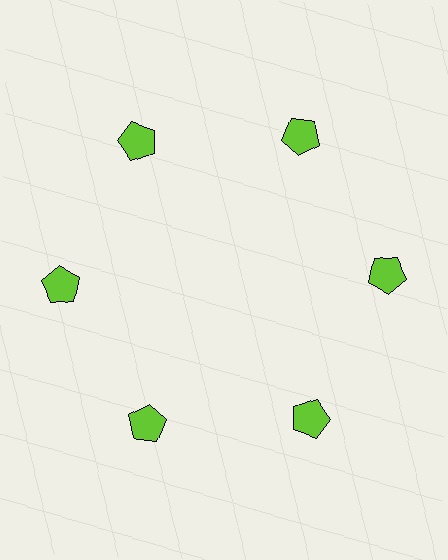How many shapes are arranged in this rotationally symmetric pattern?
There are 6 shapes, arranged in 6 groups of 1.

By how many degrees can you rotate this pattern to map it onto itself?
The pattern maps onto itself every 60 degrees of rotation.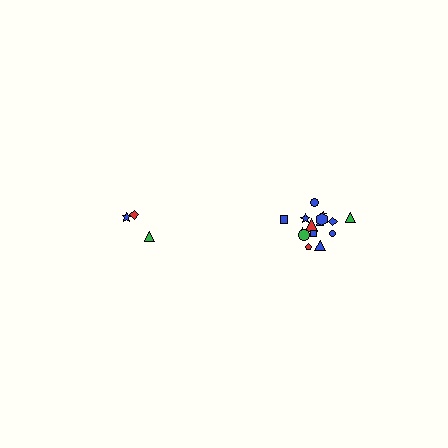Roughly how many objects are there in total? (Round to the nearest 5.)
Roughly 20 objects in total.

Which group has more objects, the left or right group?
The right group.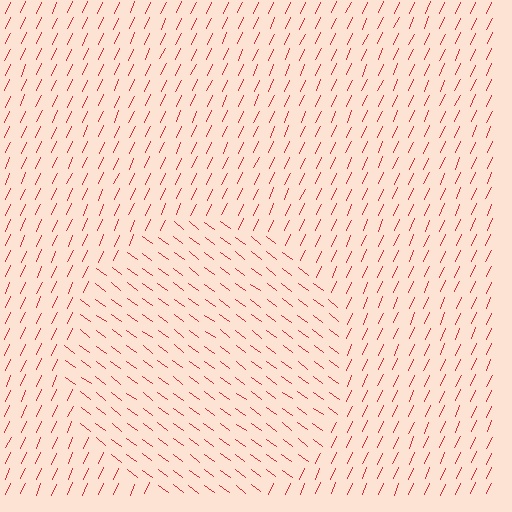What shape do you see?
I see a circle.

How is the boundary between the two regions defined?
The boundary is defined purely by a change in line orientation (approximately 78 degrees difference). All lines are the same color and thickness.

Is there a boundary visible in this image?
Yes, there is a texture boundary formed by a change in line orientation.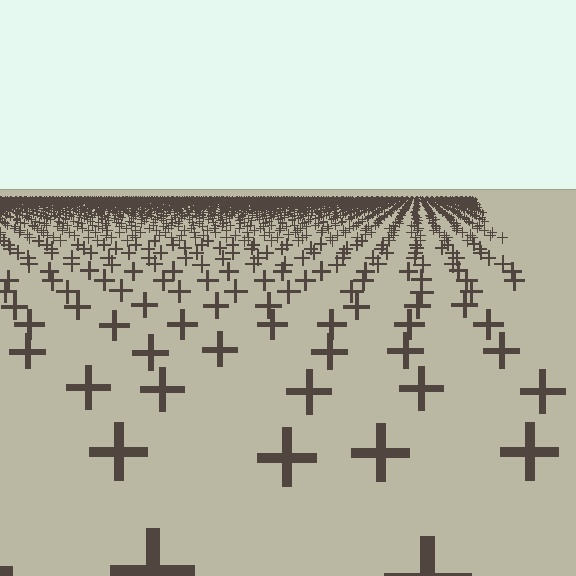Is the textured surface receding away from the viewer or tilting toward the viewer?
The surface is receding away from the viewer. Texture elements get smaller and denser toward the top.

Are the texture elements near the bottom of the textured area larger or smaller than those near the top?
Larger. Near the bottom, elements are closer to the viewer and appear at a bigger on-screen size.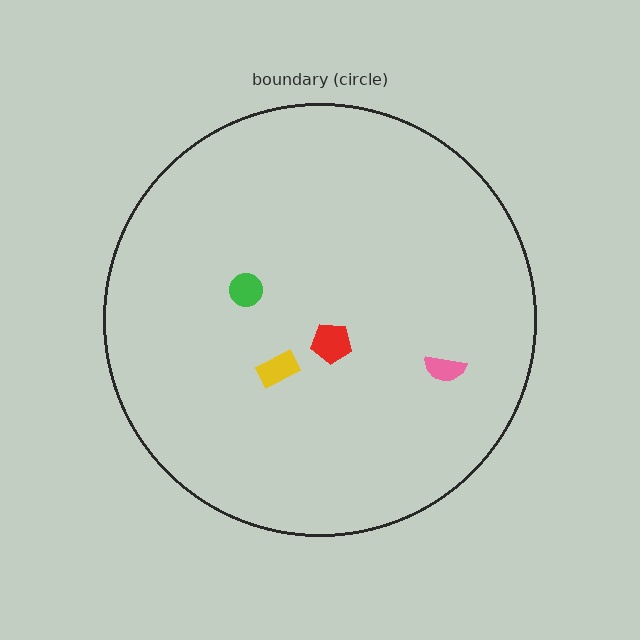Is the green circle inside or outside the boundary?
Inside.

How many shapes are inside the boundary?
4 inside, 0 outside.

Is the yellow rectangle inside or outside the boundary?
Inside.